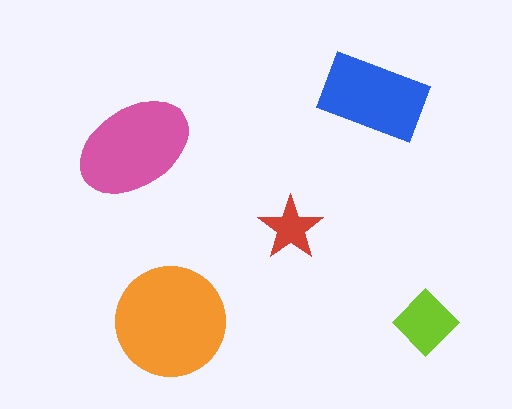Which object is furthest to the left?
The pink ellipse is leftmost.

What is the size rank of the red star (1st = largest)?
5th.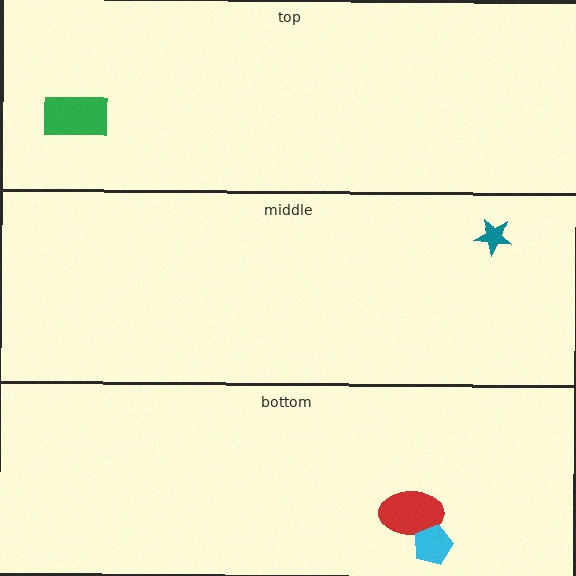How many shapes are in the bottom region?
2.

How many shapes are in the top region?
1.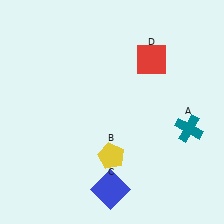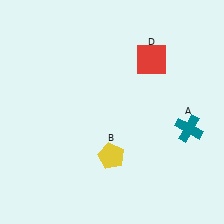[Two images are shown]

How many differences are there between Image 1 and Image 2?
There is 1 difference between the two images.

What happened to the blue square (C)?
The blue square (C) was removed in Image 2. It was in the bottom-left area of Image 1.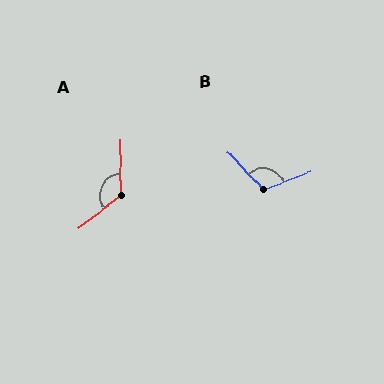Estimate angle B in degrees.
Approximately 112 degrees.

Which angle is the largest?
A, at approximately 128 degrees.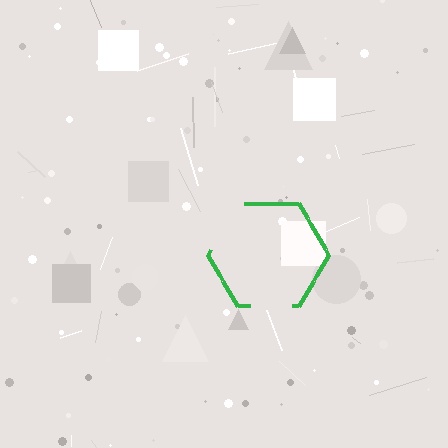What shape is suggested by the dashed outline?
The dashed outline suggests a hexagon.